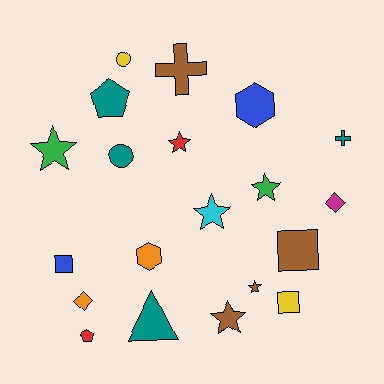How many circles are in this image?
There are 2 circles.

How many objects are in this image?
There are 20 objects.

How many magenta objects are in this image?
There is 1 magenta object.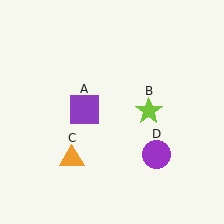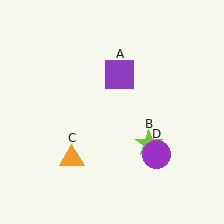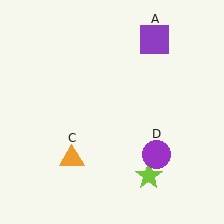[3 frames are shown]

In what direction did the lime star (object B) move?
The lime star (object B) moved down.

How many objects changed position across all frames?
2 objects changed position: purple square (object A), lime star (object B).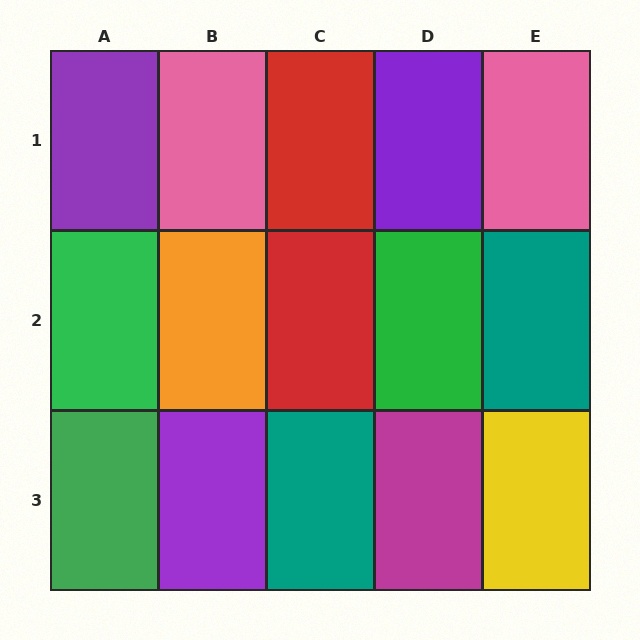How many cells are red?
2 cells are red.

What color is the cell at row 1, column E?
Pink.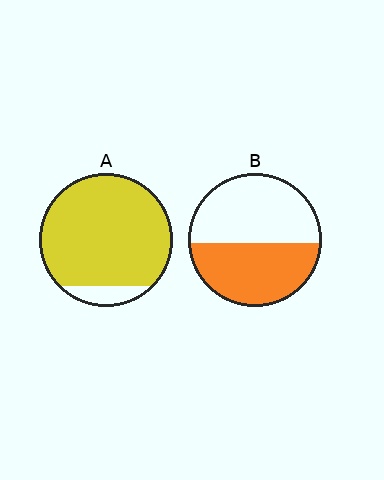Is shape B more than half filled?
Roughly half.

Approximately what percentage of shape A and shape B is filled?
A is approximately 90% and B is approximately 45%.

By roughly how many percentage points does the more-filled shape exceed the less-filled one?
By roughly 45 percentage points (A over B).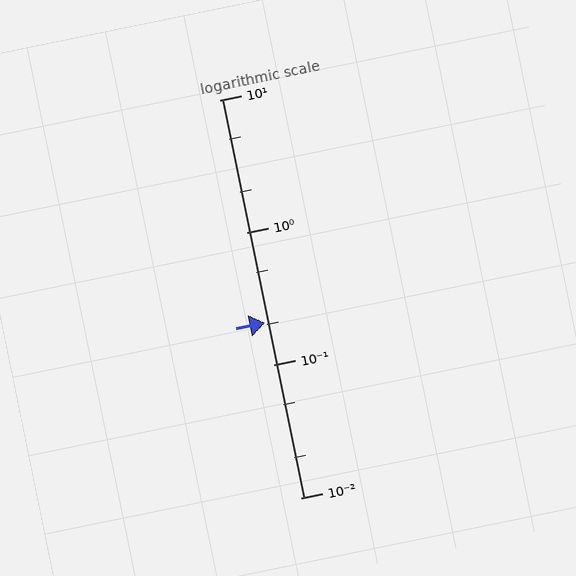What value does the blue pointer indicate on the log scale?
The pointer indicates approximately 0.21.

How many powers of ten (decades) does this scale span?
The scale spans 3 decades, from 0.01 to 10.